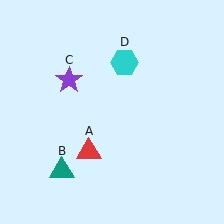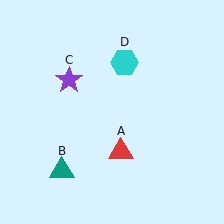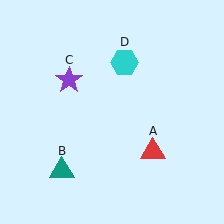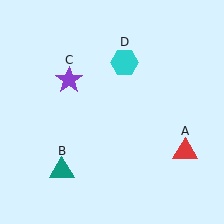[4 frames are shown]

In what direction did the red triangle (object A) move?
The red triangle (object A) moved right.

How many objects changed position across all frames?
1 object changed position: red triangle (object A).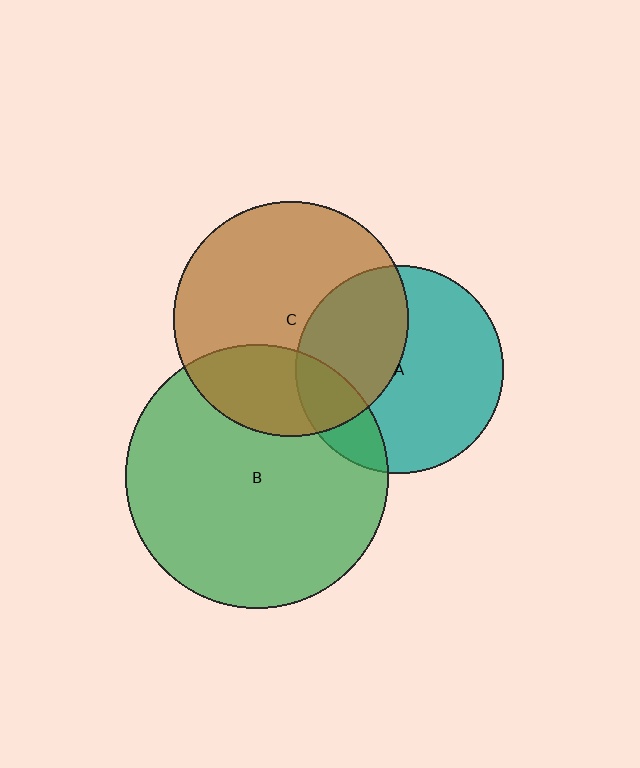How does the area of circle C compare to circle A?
Approximately 1.3 times.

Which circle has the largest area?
Circle B (green).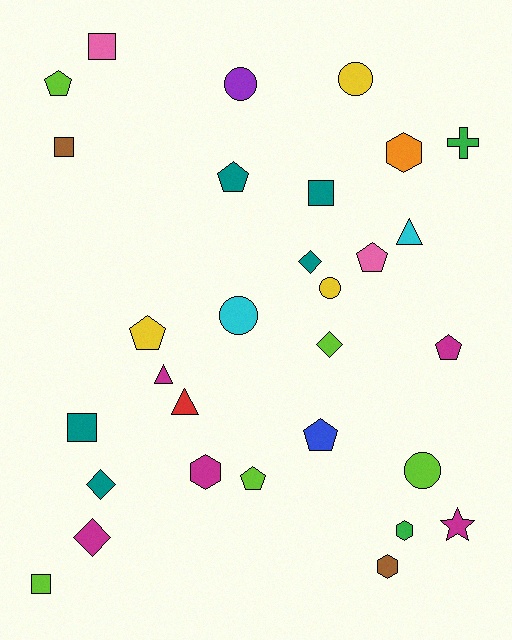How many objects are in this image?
There are 30 objects.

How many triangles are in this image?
There are 3 triangles.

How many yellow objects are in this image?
There are 3 yellow objects.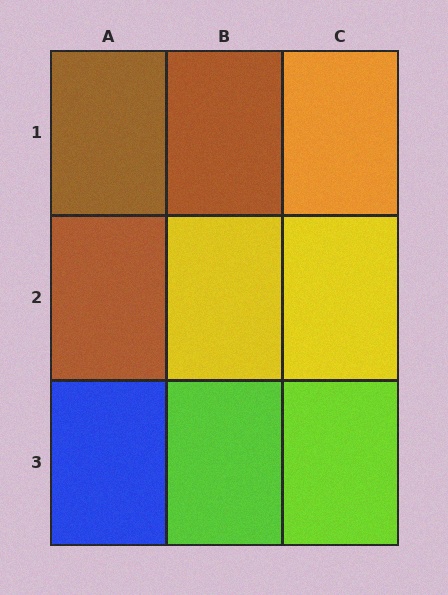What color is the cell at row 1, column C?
Orange.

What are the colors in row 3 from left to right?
Blue, lime, lime.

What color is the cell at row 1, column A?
Brown.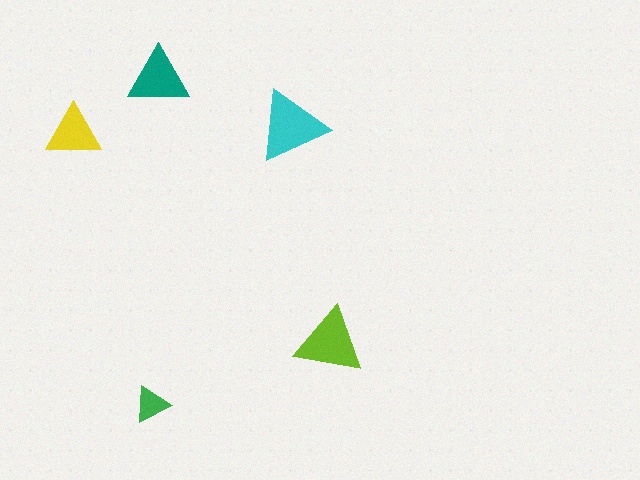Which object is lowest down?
The green triangle is bottommost.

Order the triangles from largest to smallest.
the cyan one, the lime one, the teal one, the yellow one, the green one.